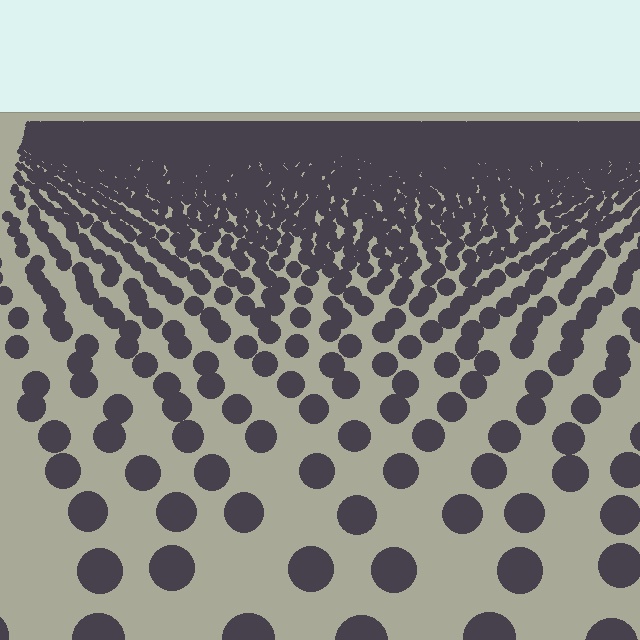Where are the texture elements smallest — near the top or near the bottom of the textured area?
Near the top.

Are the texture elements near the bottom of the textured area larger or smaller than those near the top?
Larger. Near the bottom, elements are closer to the viewer and appear at a bigger on-screen size.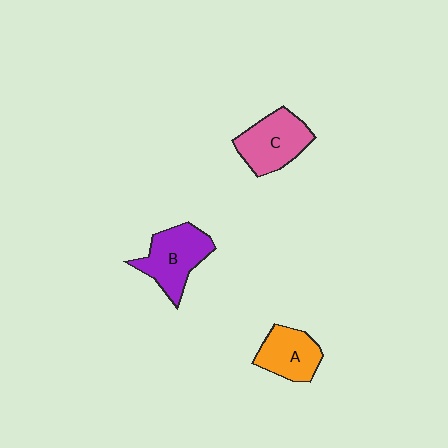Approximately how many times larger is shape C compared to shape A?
Approximately 1.2 times.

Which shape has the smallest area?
Shape A (orange).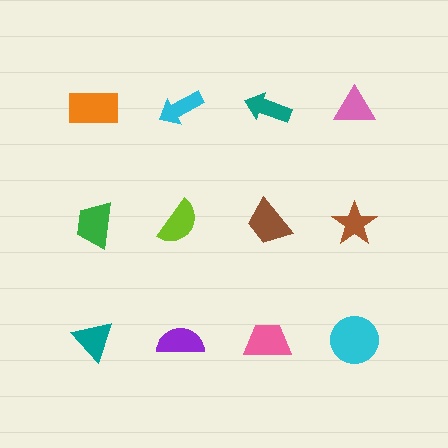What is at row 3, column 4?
A cyan circle.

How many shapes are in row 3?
4 shapes.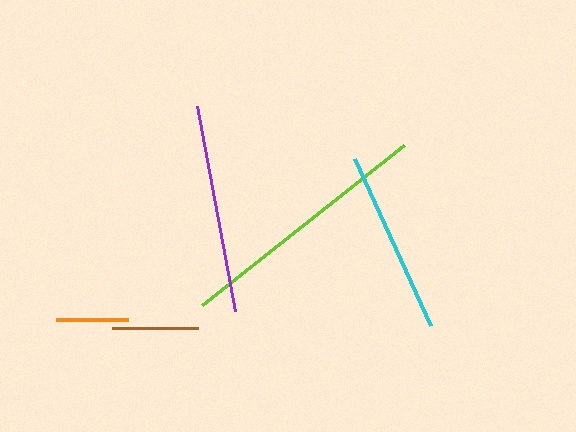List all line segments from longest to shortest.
From longest to shortest: lime, purple, cyan, brown, orange.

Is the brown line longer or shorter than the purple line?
The purple line is longer than the brown line.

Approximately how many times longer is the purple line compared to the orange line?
The purple line is approximately 2.9 times the length of the orange line.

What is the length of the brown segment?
The brown segment is approximately 86 pixels long.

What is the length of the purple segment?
The purple segment is approximately 209 pixels long.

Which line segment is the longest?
The lime line is the longest at approximately 258 pixels.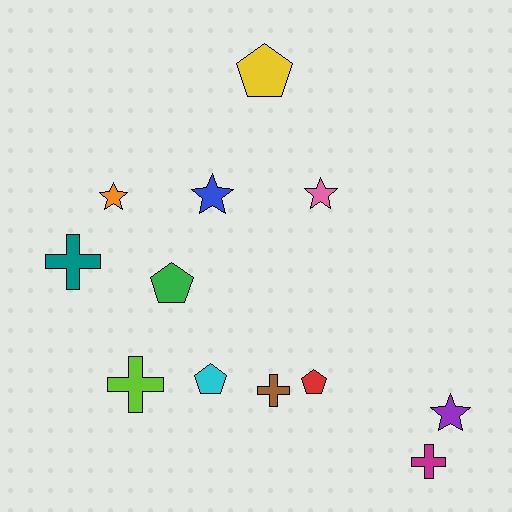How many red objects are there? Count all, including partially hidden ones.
There is 1 red object.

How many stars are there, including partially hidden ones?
There are 4 stars.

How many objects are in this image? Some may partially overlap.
There are 12 objects.